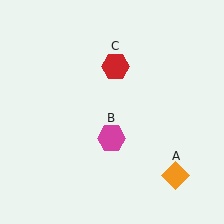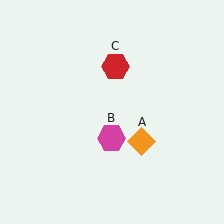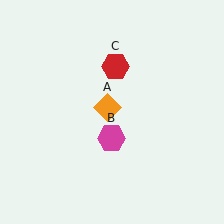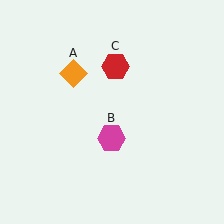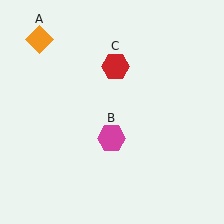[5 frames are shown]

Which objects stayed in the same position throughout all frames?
Magenta hexagon (object B) and red hexagon (object C) remained stationary.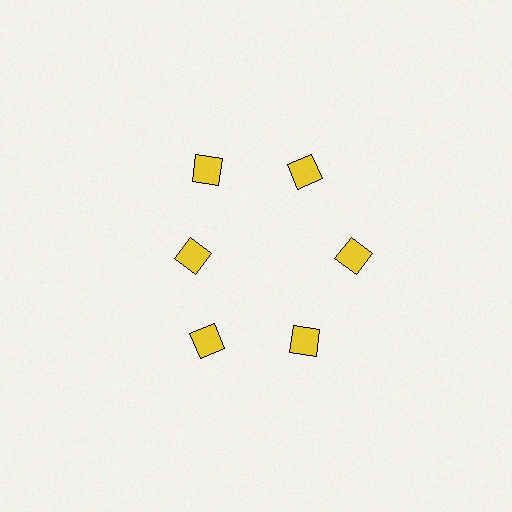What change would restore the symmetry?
The symmetry would be restored by moving it outward, back onto the ring so that all 6 diamonds sit at equal angles and equal distance from the center.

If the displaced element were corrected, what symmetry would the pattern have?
It would have 6-fold rotational symmetry — the pattern would map onto itself every 60 degrees.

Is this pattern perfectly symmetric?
No. The 6 yellow diamonds are arranged in a ring, but one element near the 9 o'clock position is pulled inward toward the center, breaking the 6-fold rotational symmetry.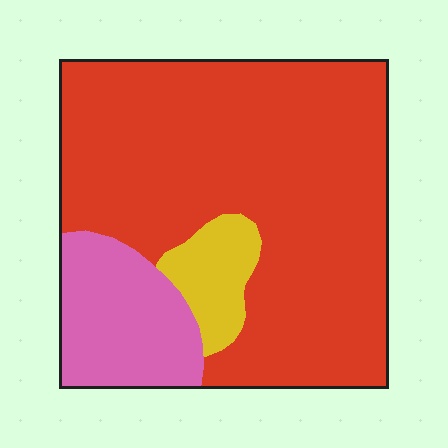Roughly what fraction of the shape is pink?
Pink covers around 15% of the shape.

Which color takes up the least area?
Yellow, at roughly 10%.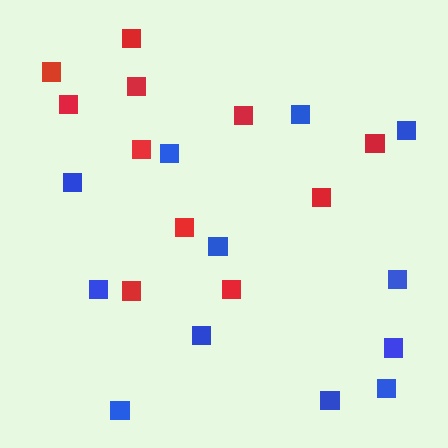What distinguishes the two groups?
There are 2 groups: one group of blue squares (12) and one group of red squares (11).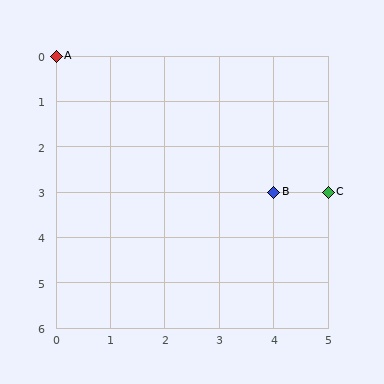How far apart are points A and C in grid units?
Points A and C are 5 columns and 3 rows apart (about 5.8 grid units diagonally).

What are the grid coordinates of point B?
Point B is at grid coordinates (4, 3).